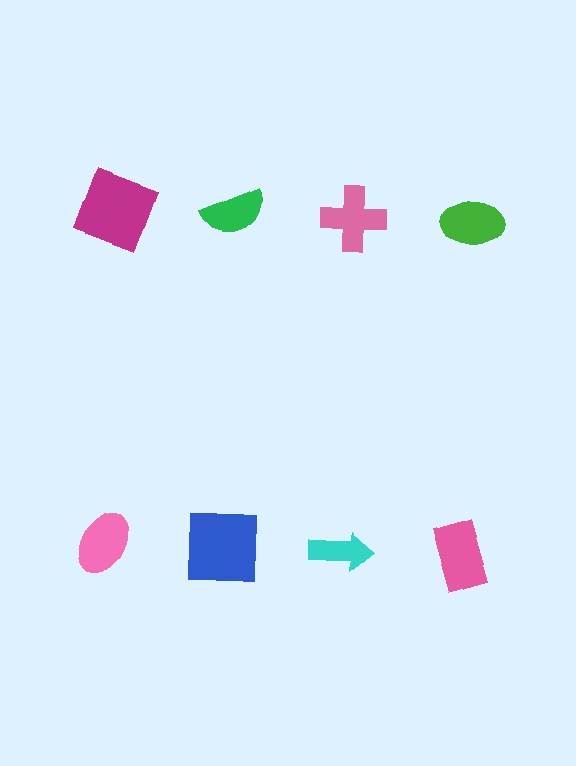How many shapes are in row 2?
4 shapes.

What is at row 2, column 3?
A cyan arrow.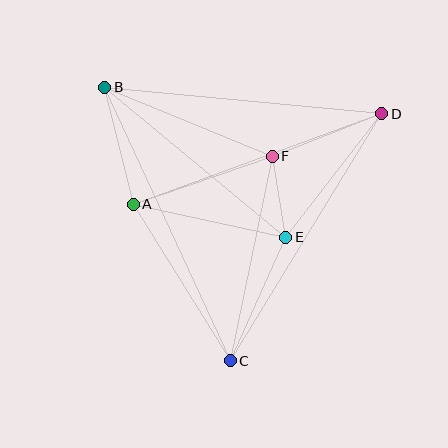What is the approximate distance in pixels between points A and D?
The distance between A and D is approximately 264 pixels.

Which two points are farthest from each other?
Points B and C are farthest from each other.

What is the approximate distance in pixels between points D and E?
The distance between D and E is approximately 157 pixels.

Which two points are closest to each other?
Points E and F are closest to each other.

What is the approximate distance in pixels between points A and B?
The distance between A and B is approximately 120 pixels.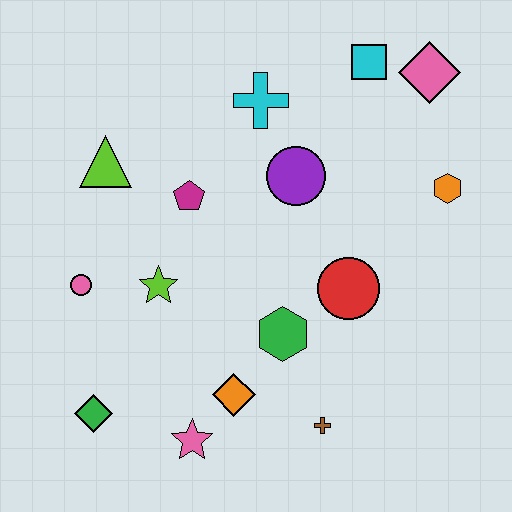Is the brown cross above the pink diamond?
No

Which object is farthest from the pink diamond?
The green diamond is farthest from the pink diamond.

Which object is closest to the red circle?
The green hexagon is closest to the red circle.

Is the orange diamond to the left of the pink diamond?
Yes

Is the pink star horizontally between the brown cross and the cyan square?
No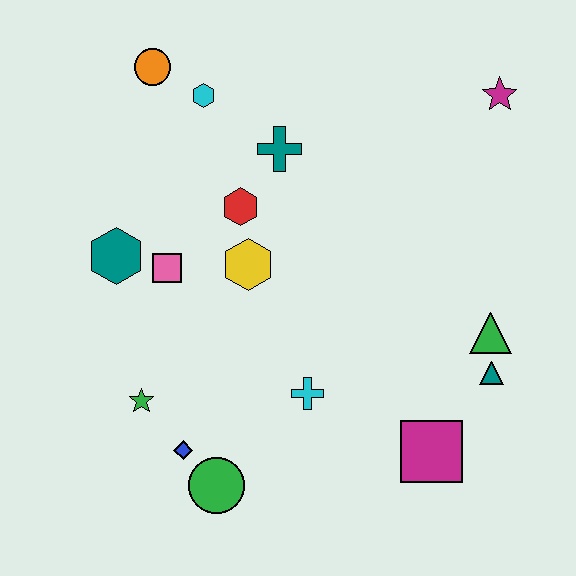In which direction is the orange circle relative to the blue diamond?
The orange circle is above the blue diamond.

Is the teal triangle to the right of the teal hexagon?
Yes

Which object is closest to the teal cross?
The red hexagon is closest to the teal cross.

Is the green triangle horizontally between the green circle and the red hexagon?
No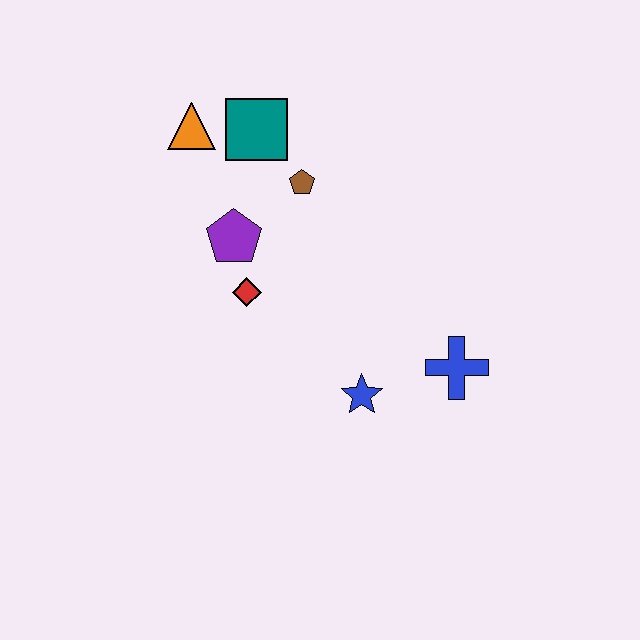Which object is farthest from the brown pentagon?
The blue cross is farthest from the brown pentagon.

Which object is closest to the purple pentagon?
The red diamond is closest to the purple pentagon.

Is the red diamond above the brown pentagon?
No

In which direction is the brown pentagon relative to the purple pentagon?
The brown pentagon is to the right of the purple pentagon.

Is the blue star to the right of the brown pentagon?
Yes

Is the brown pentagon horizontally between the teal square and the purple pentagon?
No